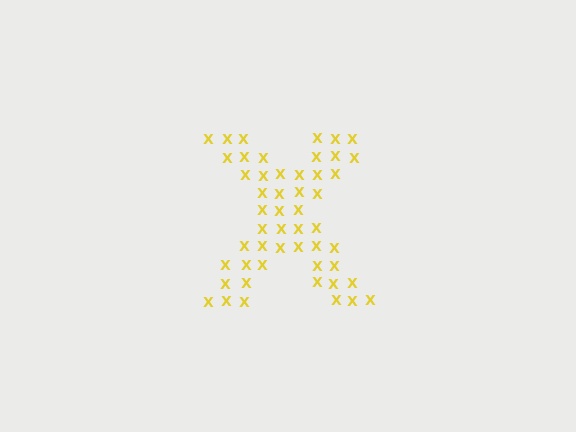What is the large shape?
The large shape is the letter X.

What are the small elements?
The small elements are letter X's.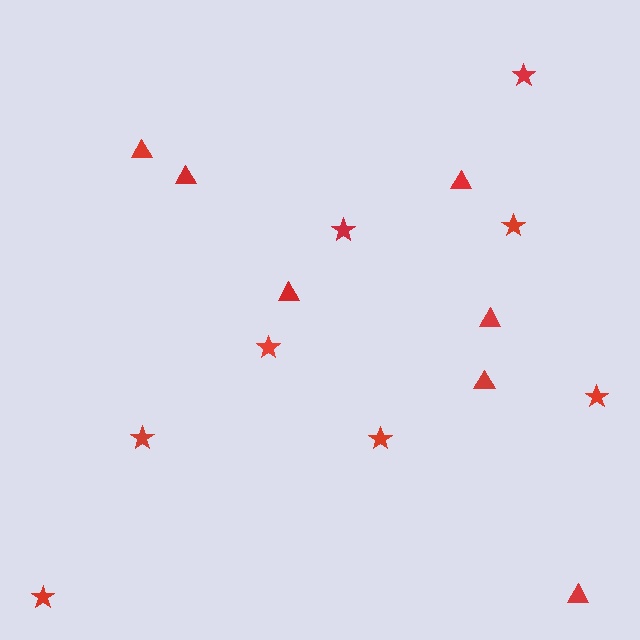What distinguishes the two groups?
There are 2 groups: one group of triangles (7) and one group of stars (8).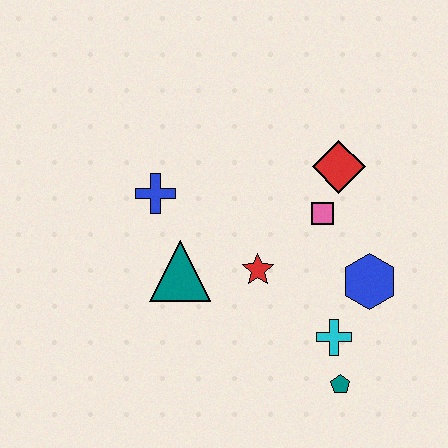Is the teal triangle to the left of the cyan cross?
Yes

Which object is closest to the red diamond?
The pink square is closest to the red diamond.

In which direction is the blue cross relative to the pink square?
The blue cross is to the left of the pink square.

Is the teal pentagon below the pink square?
Yes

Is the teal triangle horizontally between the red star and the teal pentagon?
No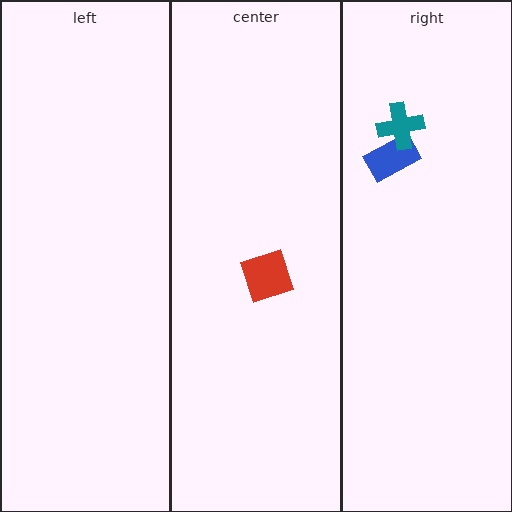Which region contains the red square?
The center region.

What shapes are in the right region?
The blue rectangle, the teal cross.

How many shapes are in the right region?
2.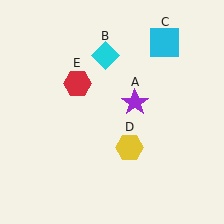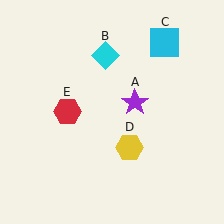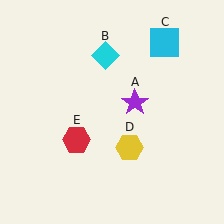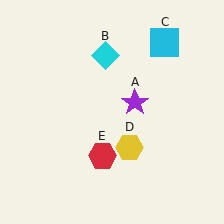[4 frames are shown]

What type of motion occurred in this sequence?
The red hexagon (object E) rotated counterclockwise around the center of the scene.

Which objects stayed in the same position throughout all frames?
Purple star (object A) and cyan diamond (object B) and cyan square (object C) and yellow hexagon (object D) remained stationary.